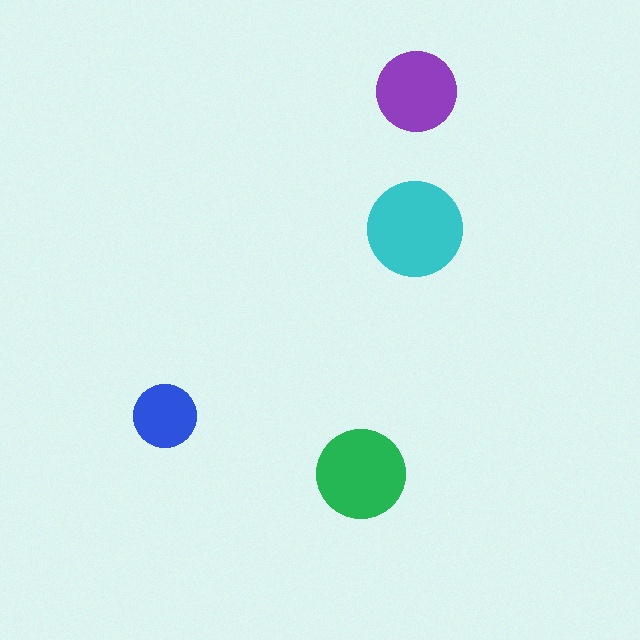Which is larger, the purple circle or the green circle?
The green one.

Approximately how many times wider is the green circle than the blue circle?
About 1.5 times wider.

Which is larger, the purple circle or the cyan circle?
The cyan one.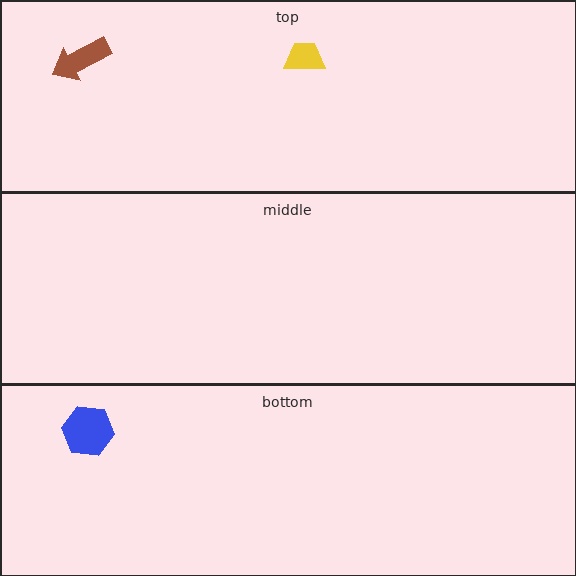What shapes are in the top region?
The yellow trapezoid, the brown arrow.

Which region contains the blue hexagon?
The bottom region.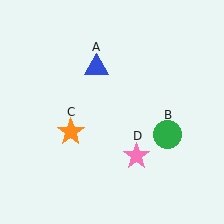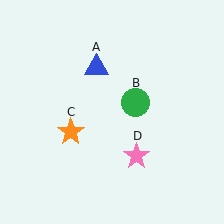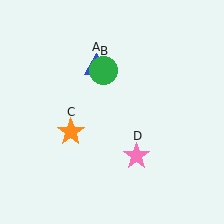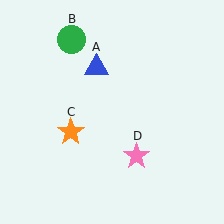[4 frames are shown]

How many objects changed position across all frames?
1 object changed position: green circle (object B).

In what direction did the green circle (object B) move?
The green circle (object B) moved up and to the left.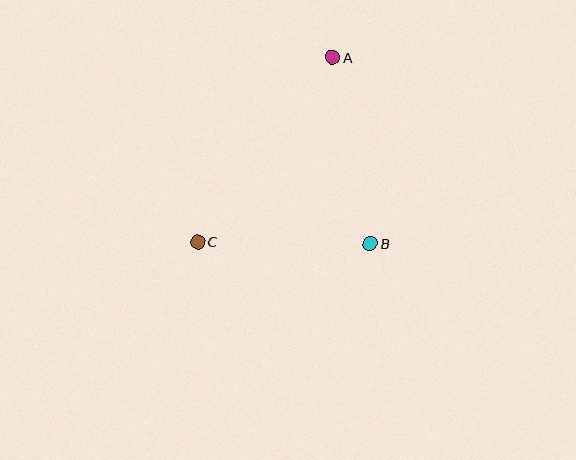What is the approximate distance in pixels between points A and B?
The distance between A and B is approximately 190 pixels.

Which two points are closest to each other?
Points B and C are closest to each other.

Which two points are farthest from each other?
Points A and C are farthest from each other.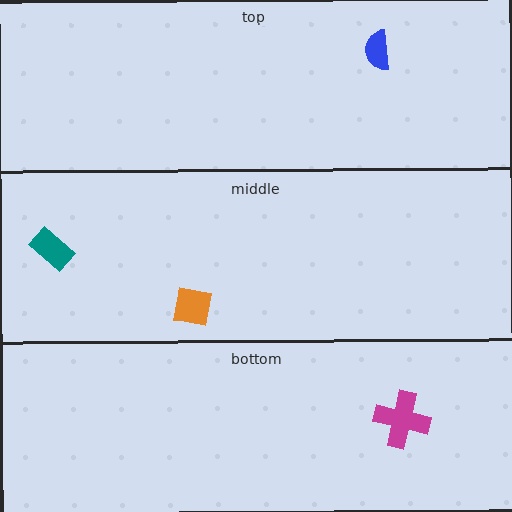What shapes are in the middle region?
The orange square, the teal rectangle.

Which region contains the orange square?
The middle region.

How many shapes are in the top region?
1.